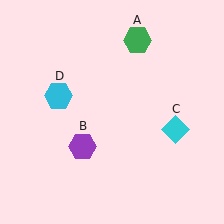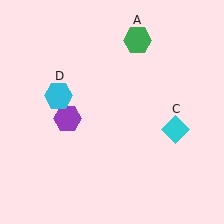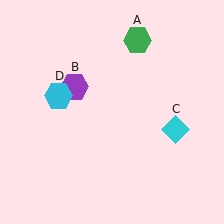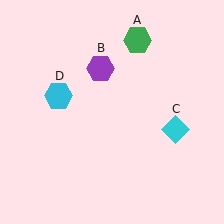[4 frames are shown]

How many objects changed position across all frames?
1 object changed position: purple hexagon (object B).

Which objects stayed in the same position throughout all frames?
Green hexagon (object A) and cyan diamond (object C) and cyan hexagon (object D) remained stationary.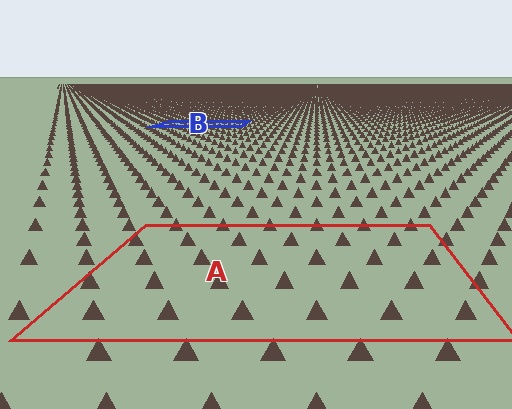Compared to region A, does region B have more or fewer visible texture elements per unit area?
Region B has more texture elements per unit area — they are packed more densely because it is farther away.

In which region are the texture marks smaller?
The texture marks are smaller in region B, because it is farther away.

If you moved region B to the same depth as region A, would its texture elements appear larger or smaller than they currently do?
They would appear larger. At a closer depth, the same texture elements are projected at a bigger on-screen size.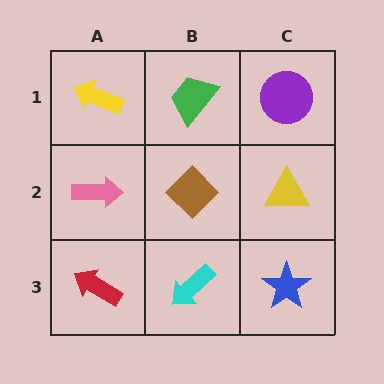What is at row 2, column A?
A pink arrow.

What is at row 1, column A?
A yellow arrow.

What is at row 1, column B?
A green trapezoid.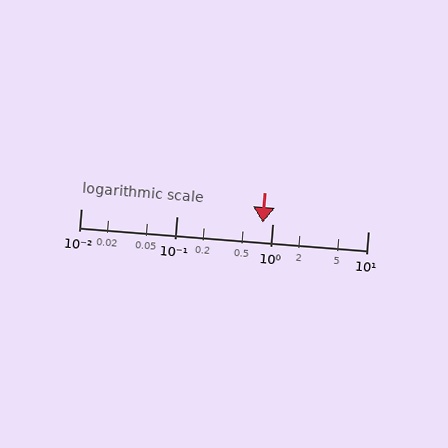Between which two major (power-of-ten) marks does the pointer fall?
The pointer is between 0.1 and 1.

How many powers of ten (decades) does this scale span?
The scale spans 3 decades, from 0.01 to 10.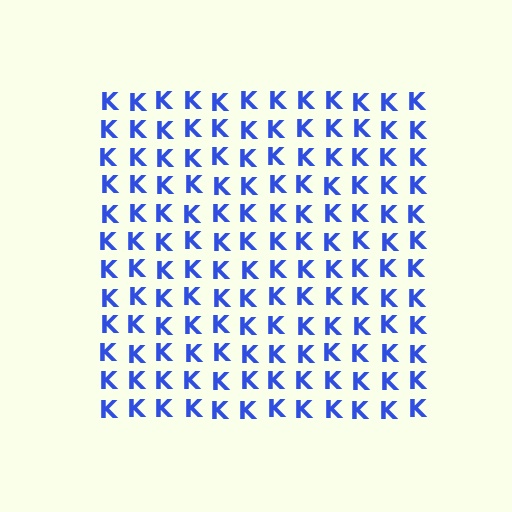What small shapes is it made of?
It is made of small letter K's.